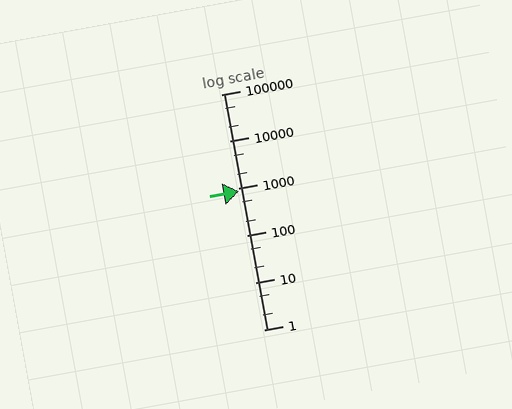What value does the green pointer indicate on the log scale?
The pointer indicates approximately 880.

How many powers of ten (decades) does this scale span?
The scale spans 5 decades, from 1 to 100000.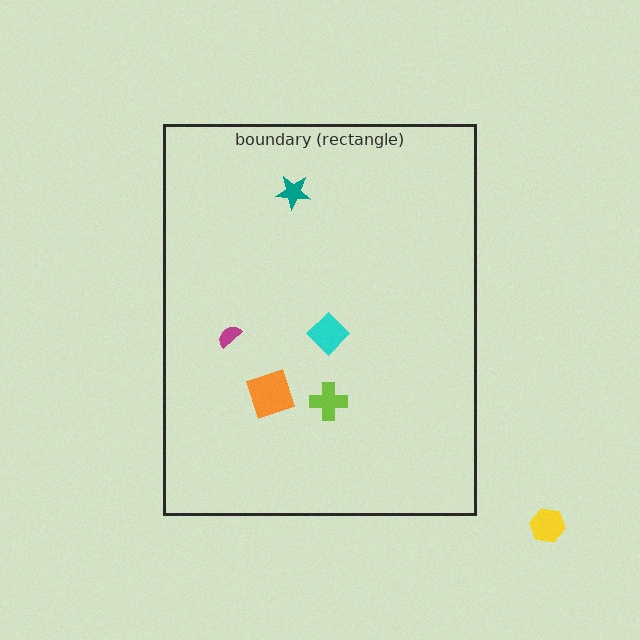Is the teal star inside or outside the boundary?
Inside.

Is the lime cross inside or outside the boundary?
Inside.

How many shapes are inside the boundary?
5 inside, 1 outside.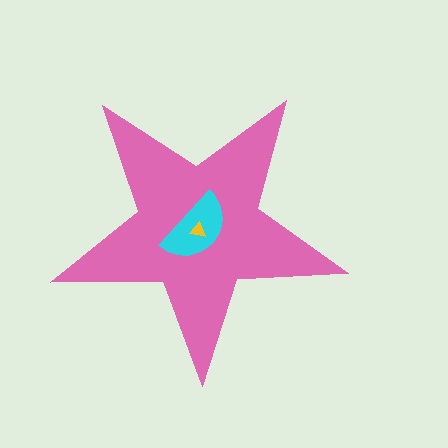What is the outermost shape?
The pink star.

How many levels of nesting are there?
3.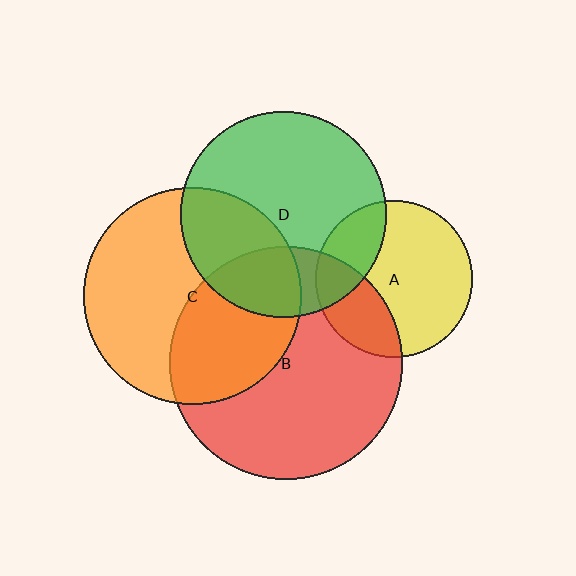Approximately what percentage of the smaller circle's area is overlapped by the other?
Approximately 30%.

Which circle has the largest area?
Circle B (red).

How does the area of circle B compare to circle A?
Approximately 2.2 times.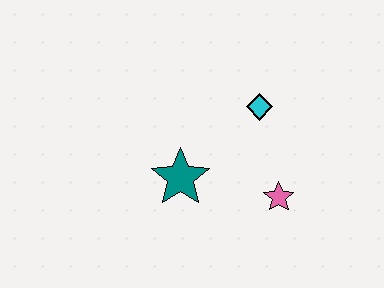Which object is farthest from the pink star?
The teal star is farthest from the pink star.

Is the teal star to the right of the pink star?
No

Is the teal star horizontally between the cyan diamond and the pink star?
No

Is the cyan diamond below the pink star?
No